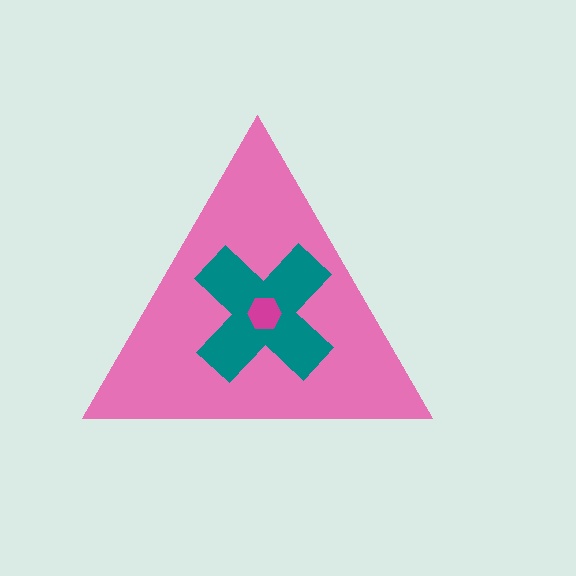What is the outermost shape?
The pink triangle.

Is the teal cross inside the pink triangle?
Yes.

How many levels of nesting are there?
3.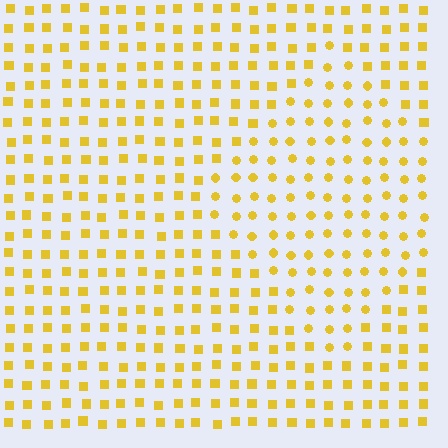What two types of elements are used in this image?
The image uses circles inside the diamond region and squares outside it.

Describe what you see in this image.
The image is filled with small yellow elements arranged in a uniform grid. A diamond-shaped region contains circles, while the surrounding area contains squares. The boundary is defined purely by the change in element shape.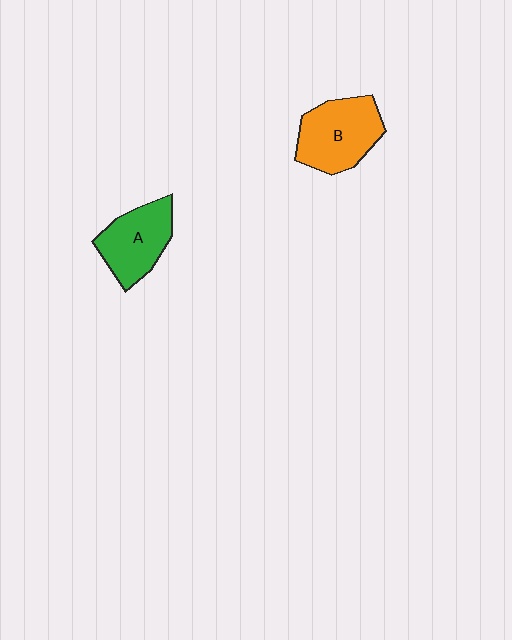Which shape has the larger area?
Shape B (orange).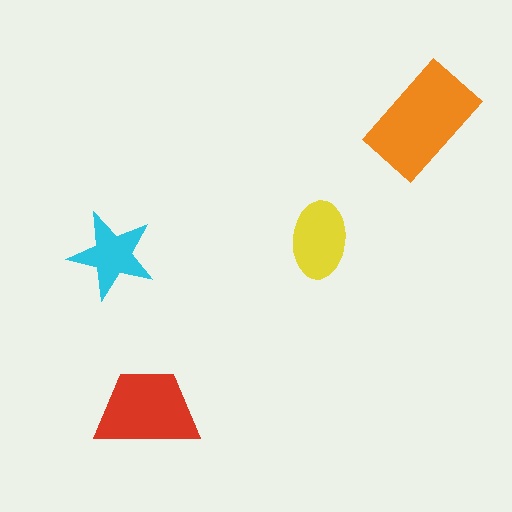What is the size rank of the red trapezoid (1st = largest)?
2nd.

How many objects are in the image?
There are 4 objects in the image.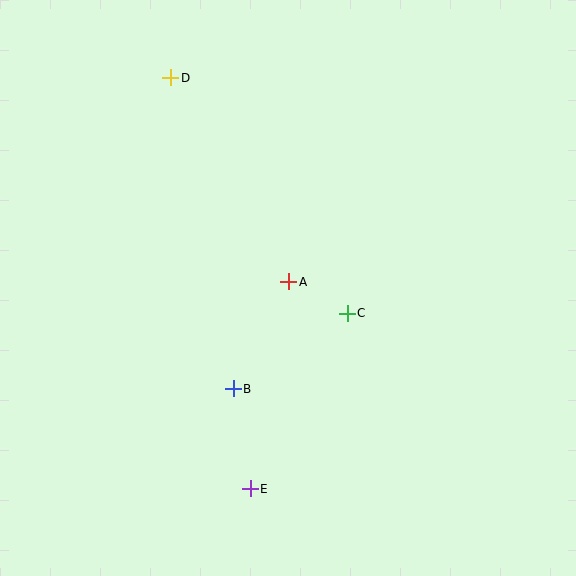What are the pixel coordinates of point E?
Point E is at (250, 489).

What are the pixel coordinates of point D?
Point D is at (171, 78).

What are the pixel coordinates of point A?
Point A is at (289, 282).